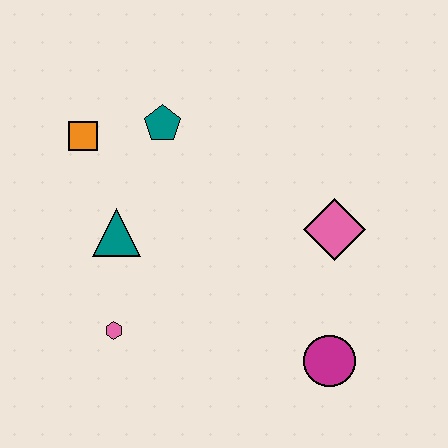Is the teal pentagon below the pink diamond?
No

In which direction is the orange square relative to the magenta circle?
The orange square is to the left of the magenta circle.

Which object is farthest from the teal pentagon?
The magenta circle is farthest from the teal pentagon.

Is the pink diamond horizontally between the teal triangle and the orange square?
No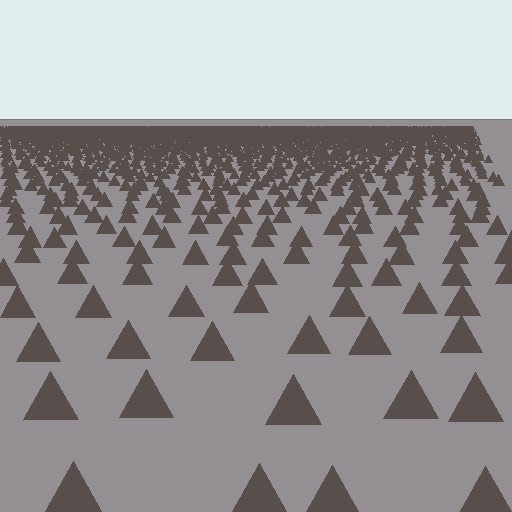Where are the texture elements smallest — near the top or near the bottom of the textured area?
Near the top.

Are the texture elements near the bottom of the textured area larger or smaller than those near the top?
Larger. Near the bottom, elements are closer to the viewer and appear at a bigger on-screen size.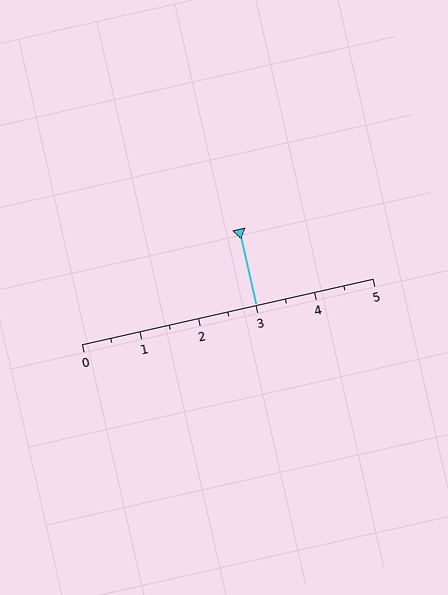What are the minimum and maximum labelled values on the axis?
The axis runs from 0 to 5.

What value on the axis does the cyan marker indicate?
The marker indicates approximately 3.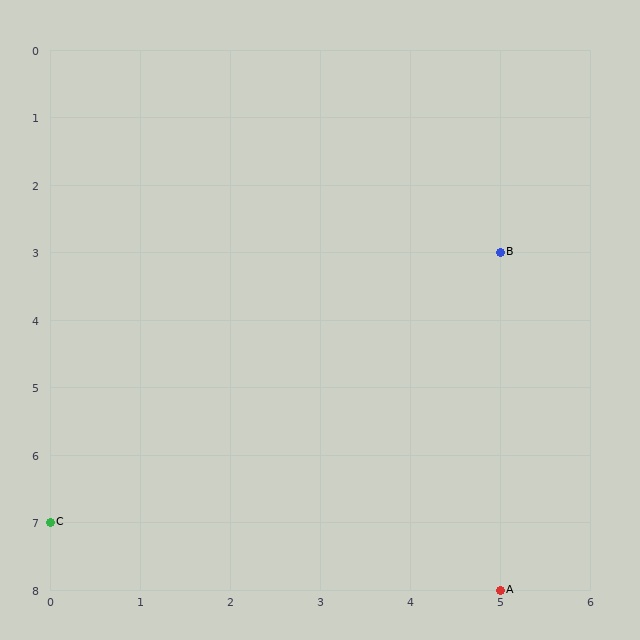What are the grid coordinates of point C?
Point C is at grid coordinates (0, 7).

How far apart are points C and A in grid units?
Points C and A are 5 columns and 1 row apart (about 5.1 grid units diagonally).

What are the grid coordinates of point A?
Point A is at grid coordinates (5, 8).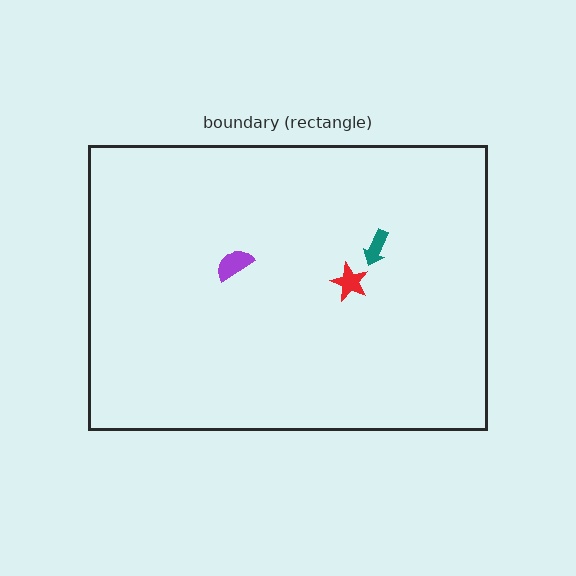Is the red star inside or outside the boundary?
Inside.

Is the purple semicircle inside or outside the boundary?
Inside.